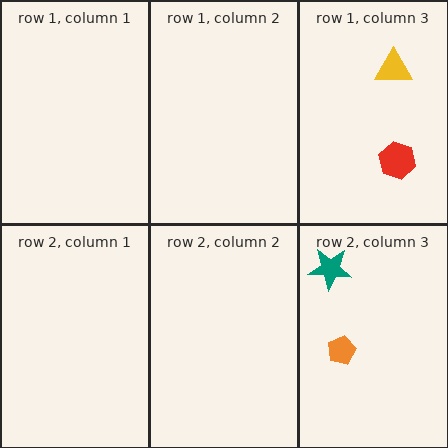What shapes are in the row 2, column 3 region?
The teal star, the orange pentagon.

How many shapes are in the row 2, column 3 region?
2.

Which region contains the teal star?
The row 2, column 3 region.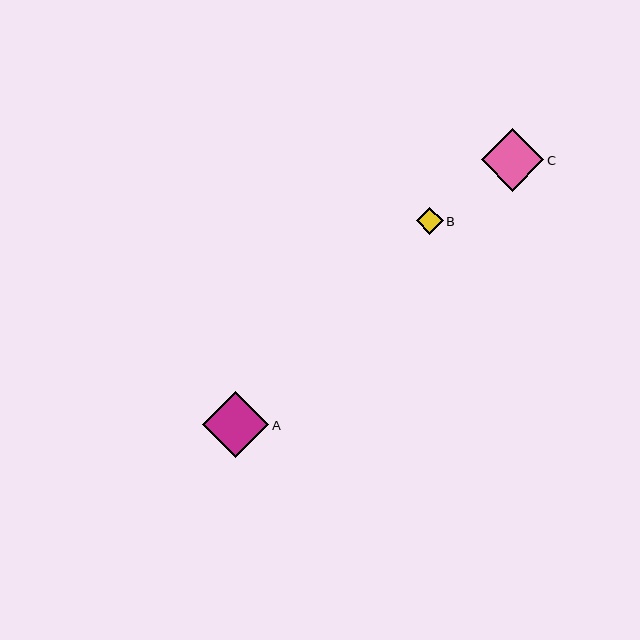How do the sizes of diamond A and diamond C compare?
Diamond A and diamond C are approximately the same size.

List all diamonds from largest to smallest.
From largest to smallest: A, C, B.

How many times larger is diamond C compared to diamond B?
Diamond C is approximately 2.3 times the size of diamond B.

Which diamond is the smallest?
Diamond B is the smallest with a size of approximately 27 pixels.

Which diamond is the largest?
Diamond A is the largest with a size of approximately 66 pixels.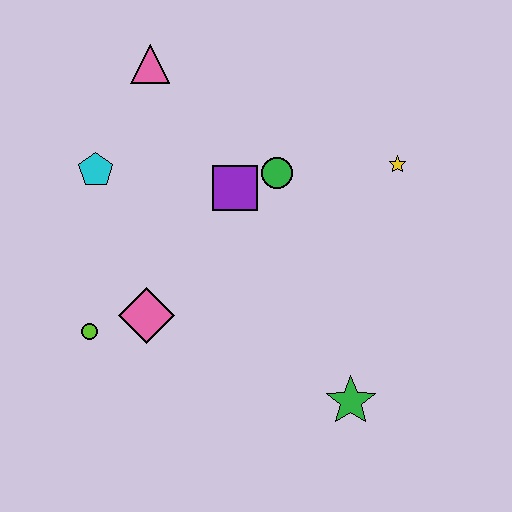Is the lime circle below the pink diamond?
Yes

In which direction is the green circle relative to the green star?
The green circle is above the green star.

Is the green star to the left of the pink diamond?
No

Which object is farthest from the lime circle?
The yellow star is farthest from the lime circle.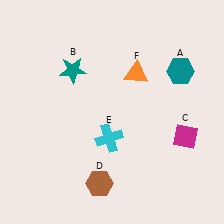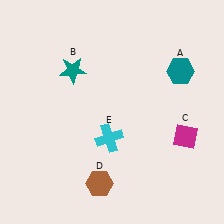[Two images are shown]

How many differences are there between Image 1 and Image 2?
There is 1 difference between the two images.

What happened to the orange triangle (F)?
The orange triangle (F) was removed in Image 2. It was in the top-right area of Image 1.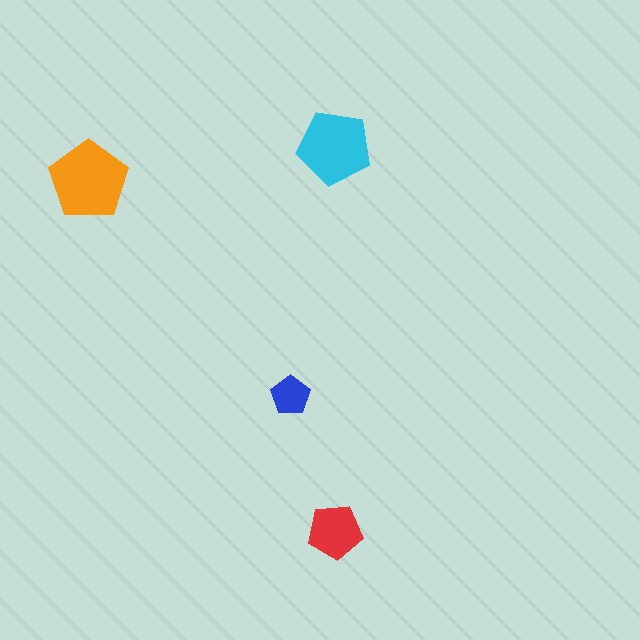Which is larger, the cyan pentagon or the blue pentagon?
The cyan one.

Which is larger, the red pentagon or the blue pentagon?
The red one.